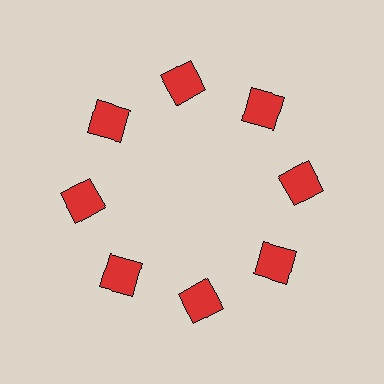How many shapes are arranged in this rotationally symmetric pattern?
There are 8 shapes, arranged in 8 groups of 1.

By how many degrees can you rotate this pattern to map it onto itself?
The pattern maps onto itself every 45 degrees of rotation.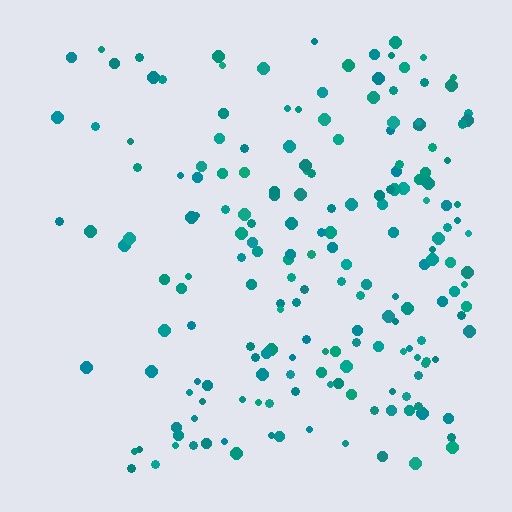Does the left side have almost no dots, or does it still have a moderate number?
Still a moderate number, just noticeably fewer than the right.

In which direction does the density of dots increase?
From left to right, with the right side densest.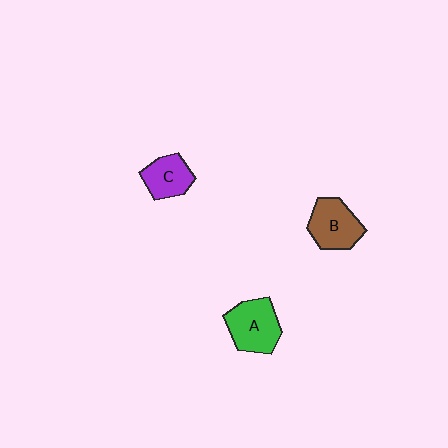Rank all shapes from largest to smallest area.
From largest to smallest: A (green), B (brown), C (purple).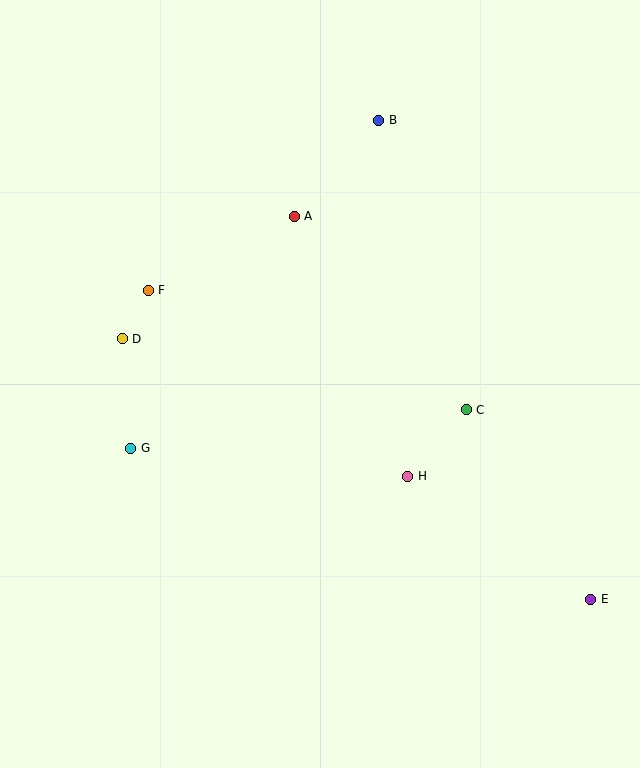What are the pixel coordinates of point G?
Point G is at (131, 448).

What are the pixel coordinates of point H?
Point H is at (408, 476).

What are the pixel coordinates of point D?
Point D is at (122, 339).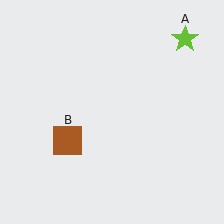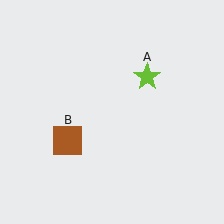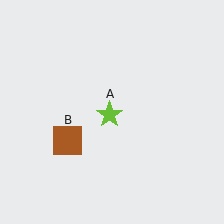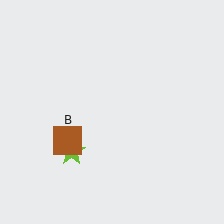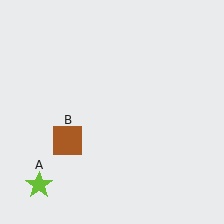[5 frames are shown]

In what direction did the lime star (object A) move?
The lime star (object A) moved down and to the left.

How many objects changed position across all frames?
1 object changed position: lime star (object A).